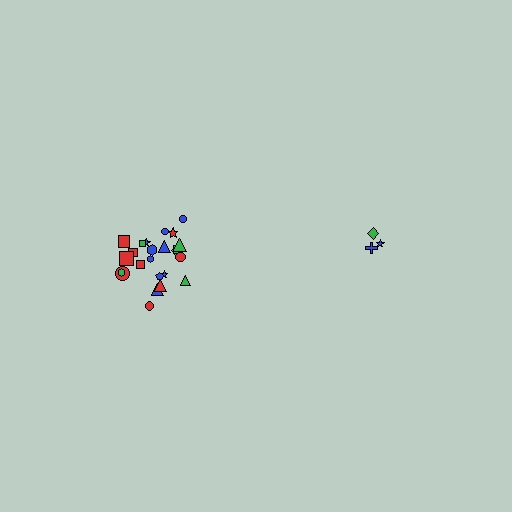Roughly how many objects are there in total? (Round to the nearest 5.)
Roughly 30 objects in total.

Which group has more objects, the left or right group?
The left group.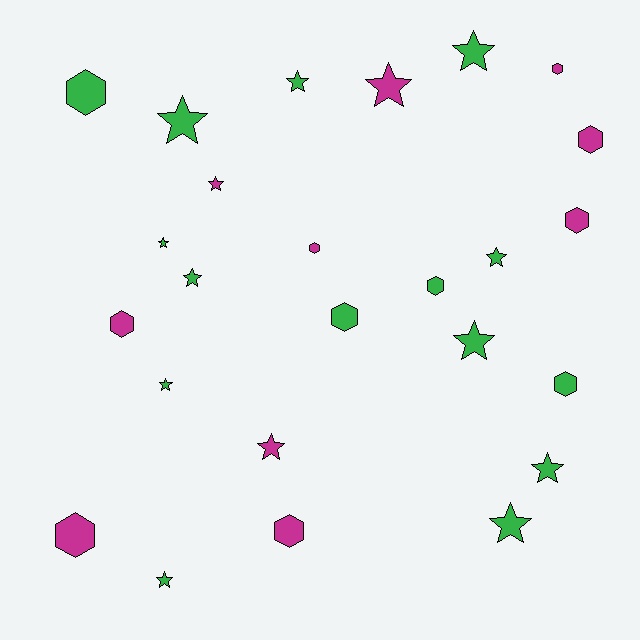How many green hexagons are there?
There are 4 green hexagons.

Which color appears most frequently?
Green, with 15 objects.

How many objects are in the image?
There are 25 objects.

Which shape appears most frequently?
Star, with 14 objects.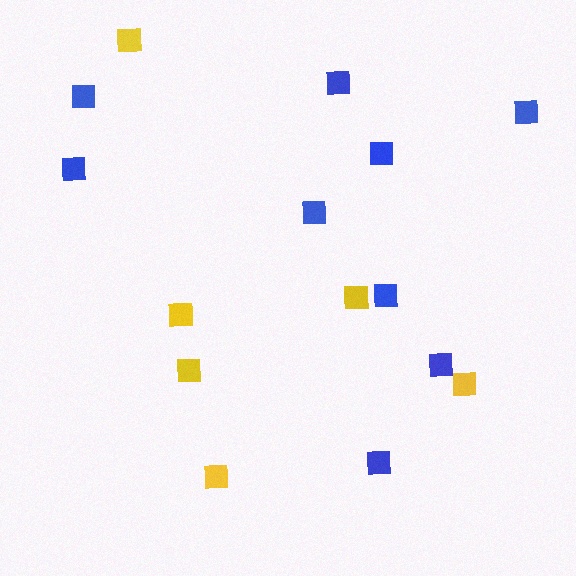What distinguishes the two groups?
There are 2 groups: one group of yellow squares (6) and one group of blue squares (9).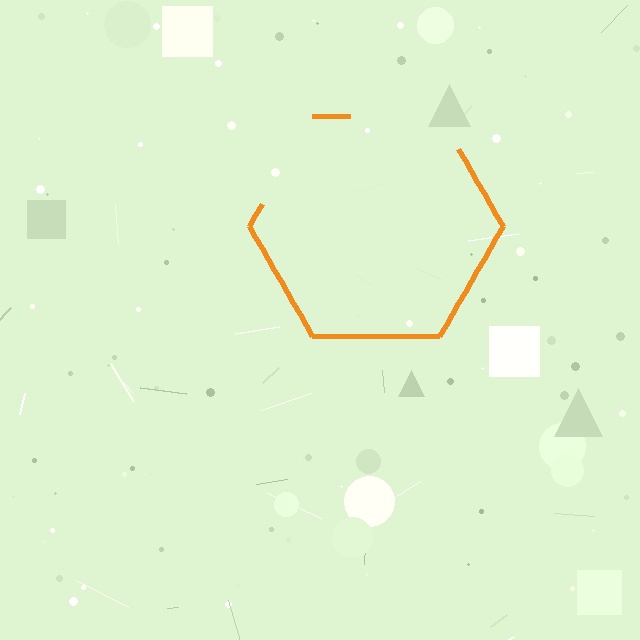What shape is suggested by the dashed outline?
The dashed outline suggests a hexagon.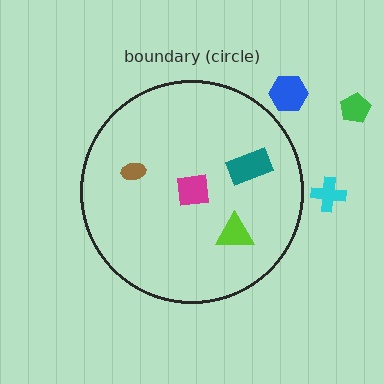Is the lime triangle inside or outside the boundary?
Inside.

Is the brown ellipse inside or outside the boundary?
Inside.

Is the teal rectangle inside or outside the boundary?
Inside.